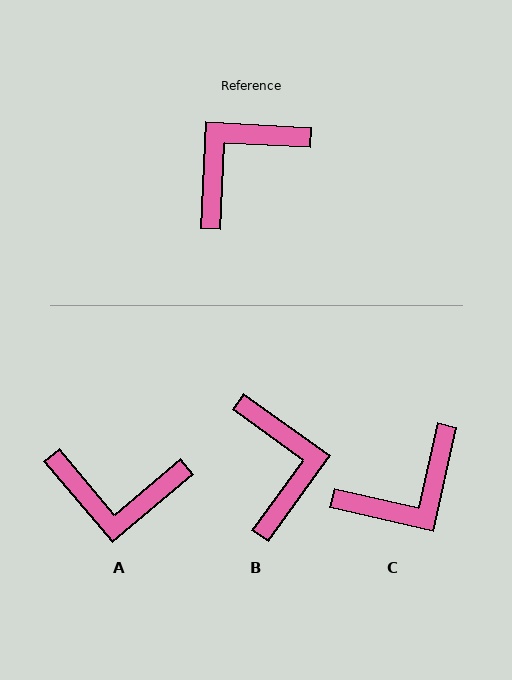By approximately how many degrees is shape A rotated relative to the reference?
Approximately 133 degrees counter-clockwise.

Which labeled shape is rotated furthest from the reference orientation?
C, about 170 degrees away.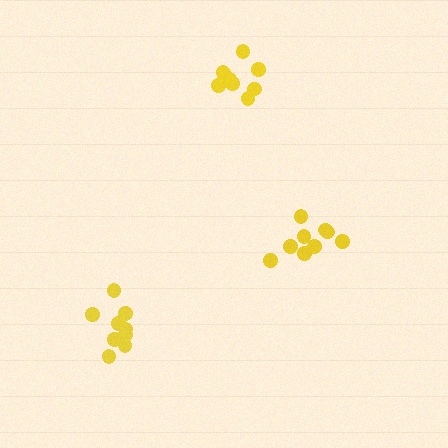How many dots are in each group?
Group 1: 9 dots, Group 2: 9 dots, Group 3: 9 dots (27 total).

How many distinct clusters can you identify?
There are 3 distinct clusters.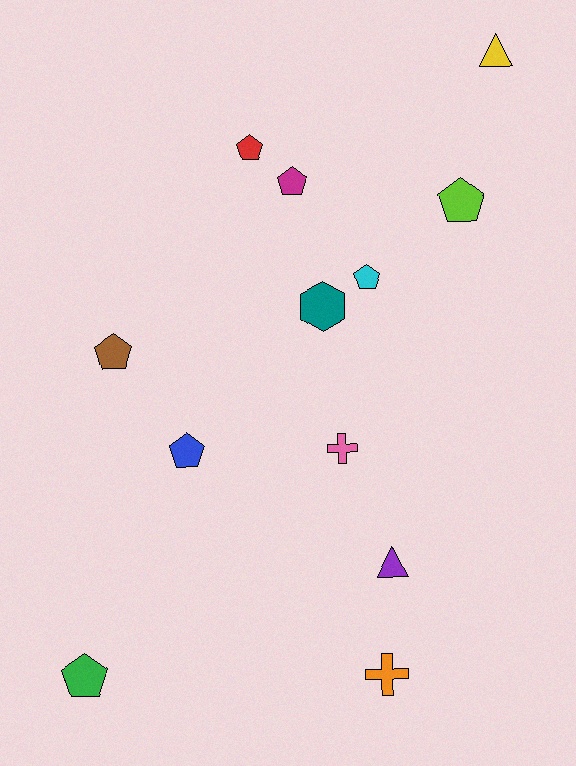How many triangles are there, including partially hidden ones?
There are 2 triangles.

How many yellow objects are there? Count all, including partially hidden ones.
There is 1 yellow object.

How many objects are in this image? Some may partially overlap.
There are 12 objects.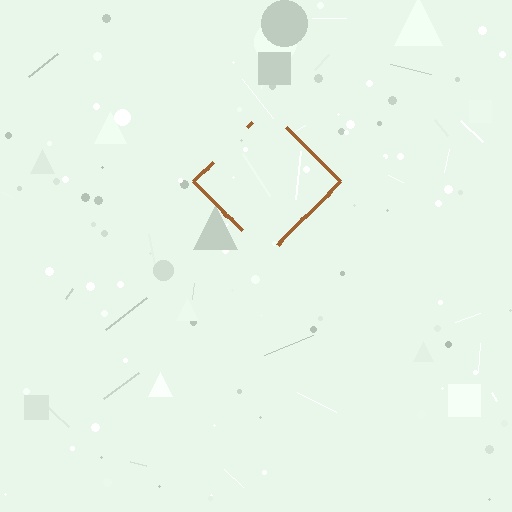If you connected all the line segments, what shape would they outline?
They would outline a diamond.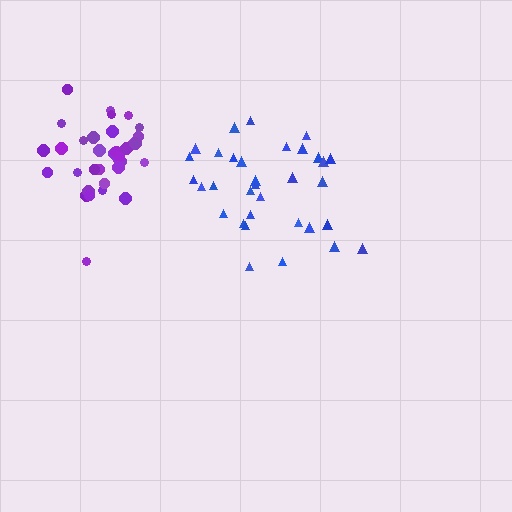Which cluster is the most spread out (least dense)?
Blue.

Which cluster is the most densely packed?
Purple.